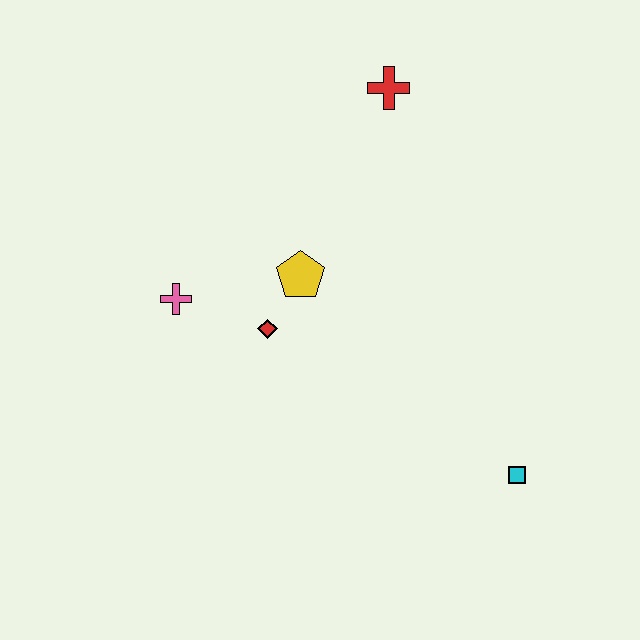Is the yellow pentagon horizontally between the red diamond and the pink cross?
No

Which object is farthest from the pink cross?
The cyan square is farthest from the pink cross.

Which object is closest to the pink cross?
The red diamond is closest to the pink cross.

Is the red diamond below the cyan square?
No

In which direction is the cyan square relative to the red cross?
The cyan square is below the red cross.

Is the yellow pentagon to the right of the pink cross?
Yes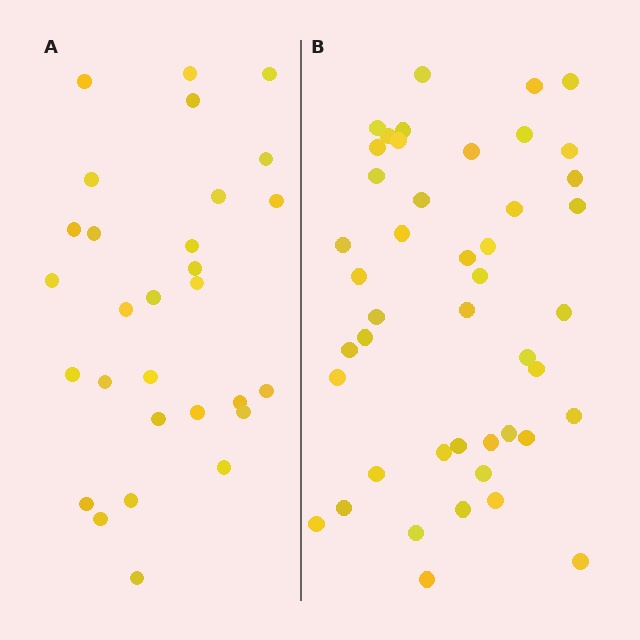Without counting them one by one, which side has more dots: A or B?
Region B (the right region) has more dots.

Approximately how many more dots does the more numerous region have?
Region B has approximately 15 more dots than region A.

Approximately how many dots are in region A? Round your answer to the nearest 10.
About 30 dots. (The exact count is 29, which rounds to 30.)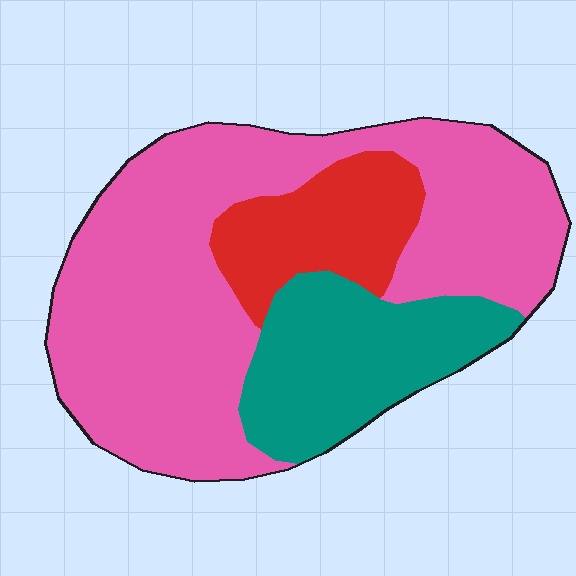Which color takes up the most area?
Pink, at roughly 60%.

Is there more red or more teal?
Teal.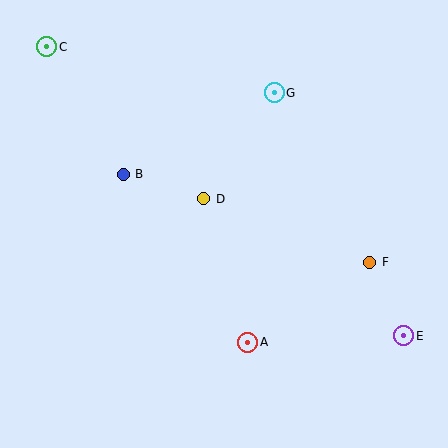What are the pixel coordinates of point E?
Point E is at (404, 336).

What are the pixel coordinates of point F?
Point F is at (370, 262).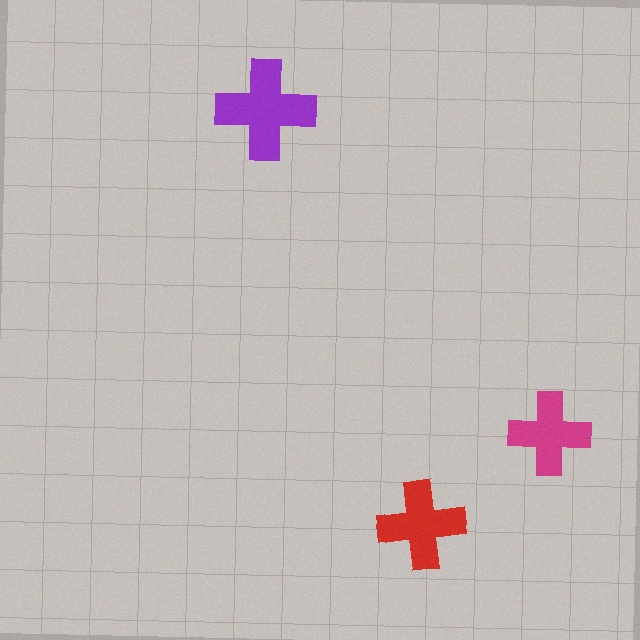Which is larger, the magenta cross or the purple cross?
The purple one.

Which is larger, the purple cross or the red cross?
The purple one.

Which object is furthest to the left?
The purple cross is leftmost.